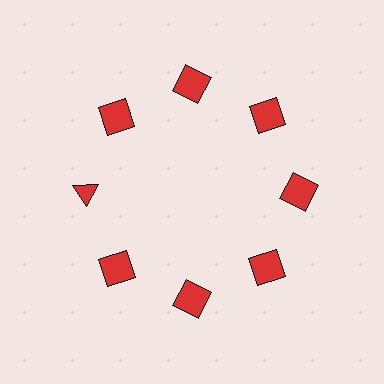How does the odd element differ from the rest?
It has a different shape: triangle instead of square.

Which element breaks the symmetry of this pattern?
The red triangle at roughly the 9 o'clock position breaks the symmetry. All other shapes are red squares.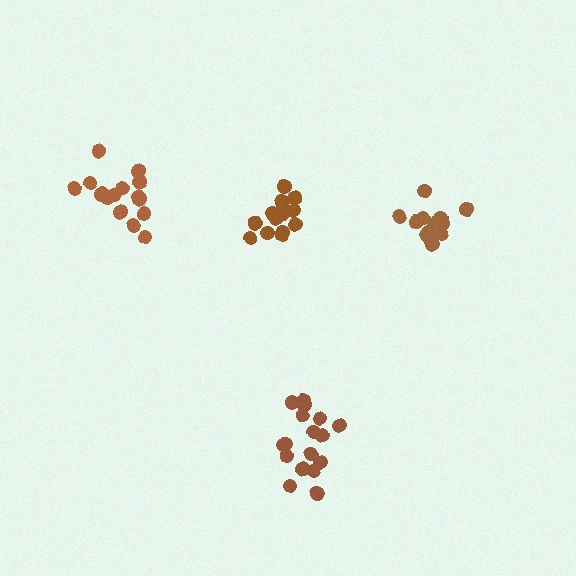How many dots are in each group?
Group 1: 13 dots, Group 2: 15 dots, Group 3: 17 dots, Group 4: 14 dots (59 total).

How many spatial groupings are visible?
There are 4 spatial groupings.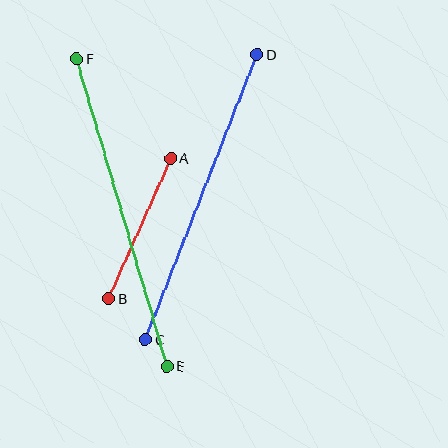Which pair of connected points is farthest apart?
Points E and F are farthest apart.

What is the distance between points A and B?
The distance is approximately 153 pixels.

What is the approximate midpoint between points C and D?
The midpoint is at approximately (201, 197) pixels.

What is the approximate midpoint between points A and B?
The midpoint is at approximately (140, 228) pixels.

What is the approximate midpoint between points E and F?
The midpoint is at approximately (122, 212) pixels.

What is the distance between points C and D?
The distance is approximately 306 pixels.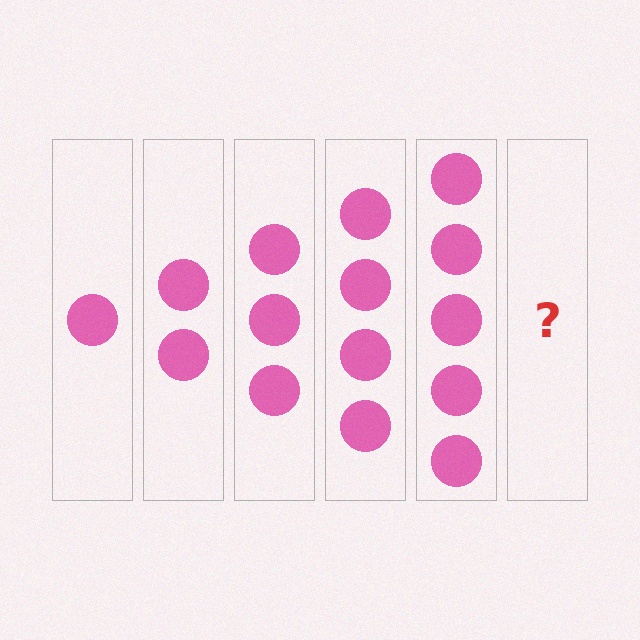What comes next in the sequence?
The next element should be 6 circles.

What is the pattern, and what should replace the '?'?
The pattern is that each step adds one more circle. The '?' should be 6 circles.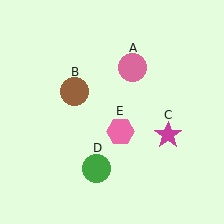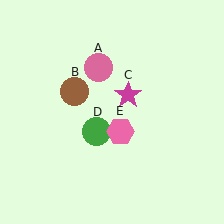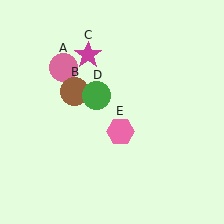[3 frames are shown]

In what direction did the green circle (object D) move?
The green circle (object D) moved up.